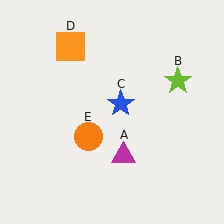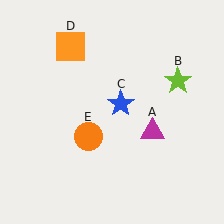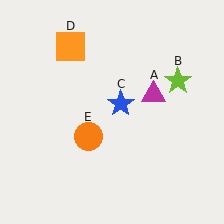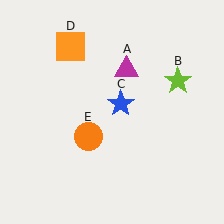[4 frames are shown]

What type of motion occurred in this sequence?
The magenta triangle (object A) rotated counterclockwise around the center of the scene.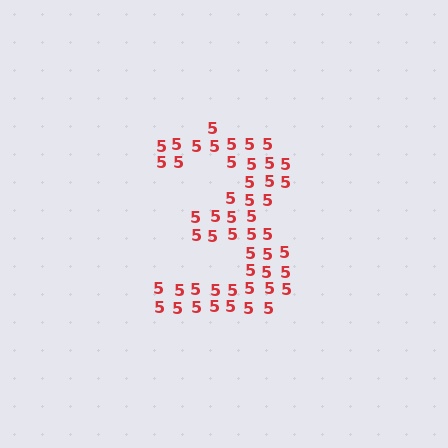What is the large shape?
The large shape is the digit 3.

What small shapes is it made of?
It is made of small digit 5's.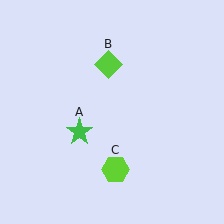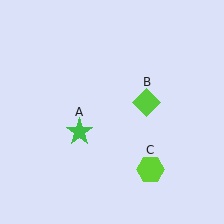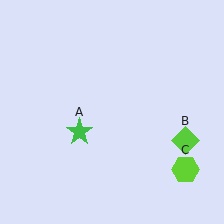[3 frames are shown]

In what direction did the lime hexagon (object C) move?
The lime hexagon (object C) moved right.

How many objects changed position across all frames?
2 objects changed position: lime diamond (object B), lime hexagon (object C).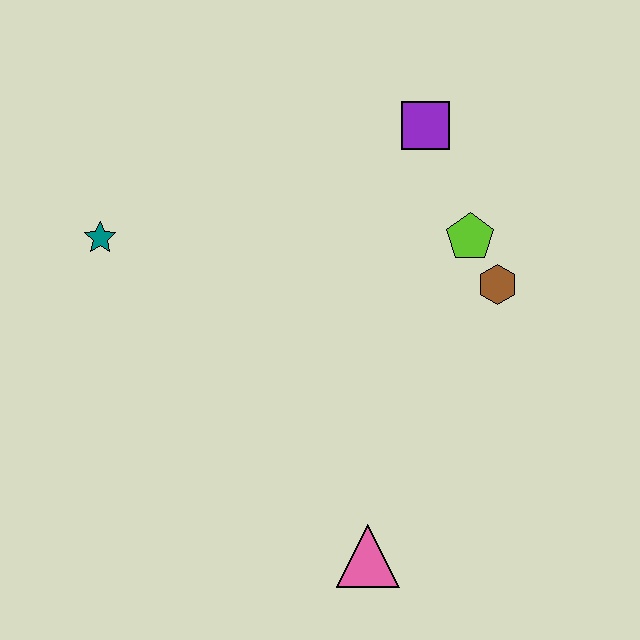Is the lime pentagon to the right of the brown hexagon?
No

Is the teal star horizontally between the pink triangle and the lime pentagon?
No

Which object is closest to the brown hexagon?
The lime pentagon is closest to the brown hexagon.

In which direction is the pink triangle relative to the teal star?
The pink triangle is below the teal star.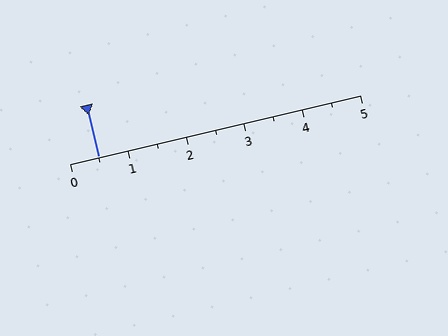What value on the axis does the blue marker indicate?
The marker indicates approximately 0.5.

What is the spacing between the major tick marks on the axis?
The major ticks are spaced 1 apart.